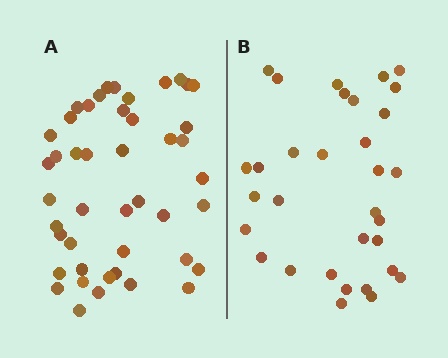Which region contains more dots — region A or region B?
Region A (the left region) has more dots.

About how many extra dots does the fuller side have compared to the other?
Region A has approximately 15 more dots than region B.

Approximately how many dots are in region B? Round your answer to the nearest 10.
About 30 dots. (The exact count is 32, which rounds to 30.)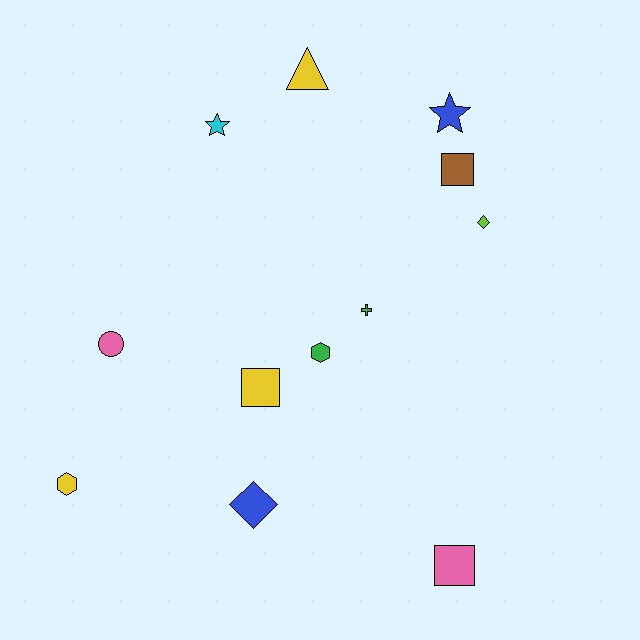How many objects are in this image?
There are 12 objects.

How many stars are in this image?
There are 2 stars.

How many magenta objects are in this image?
There are no magenta objects.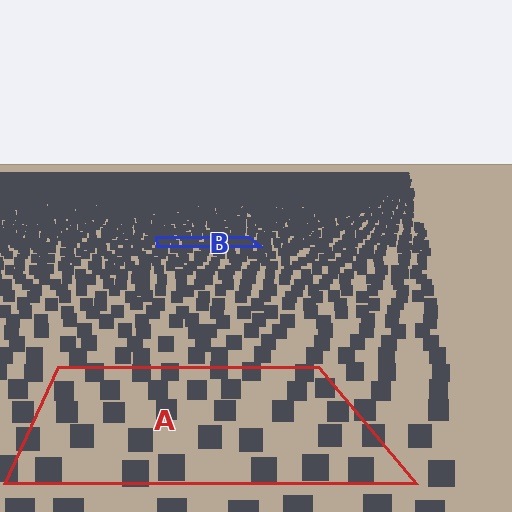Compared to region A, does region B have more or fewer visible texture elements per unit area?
Region B has more texture elements per unit area — they are packed more densely because it is farther away.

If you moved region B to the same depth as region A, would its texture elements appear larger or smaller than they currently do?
They would appear larger. At a closer depth, the same texture elements are projected at a bigger on-screen size.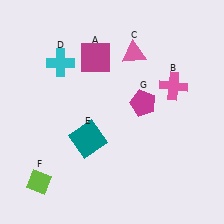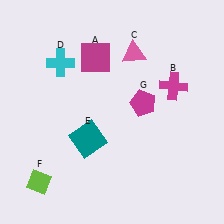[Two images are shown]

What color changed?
The cross (B) changed from pink in Image 1 to magenta in Image 2.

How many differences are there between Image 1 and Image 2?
There is 1 difference between the two images.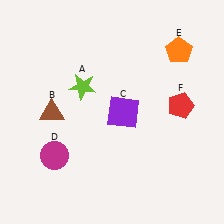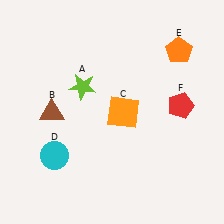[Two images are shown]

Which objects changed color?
C changed from purple to orange. D changed from magenta to cyan.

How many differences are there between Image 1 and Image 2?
There are 2 differences between the two images.